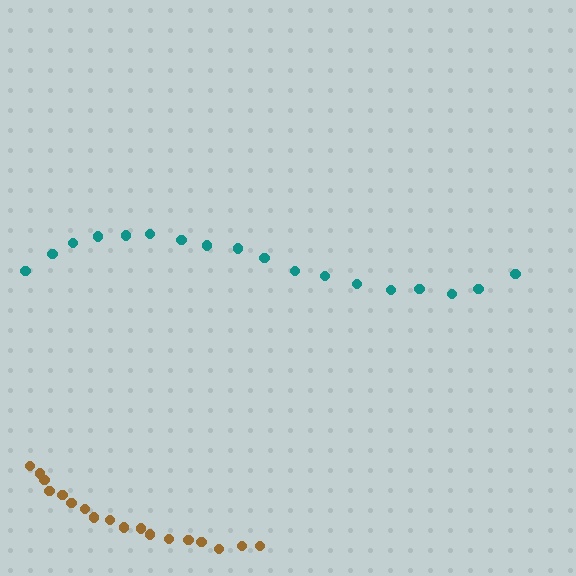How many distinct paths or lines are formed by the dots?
There are 2 distinct paths.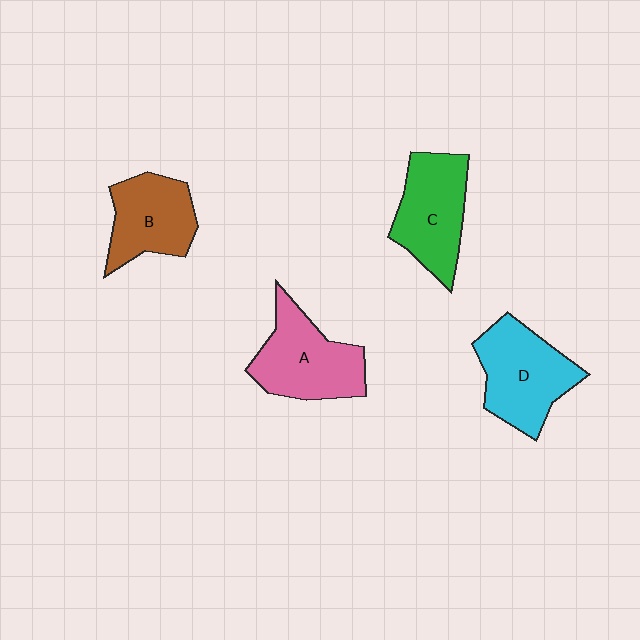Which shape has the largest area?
Shape D (cyan).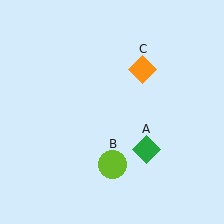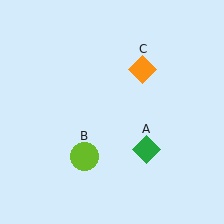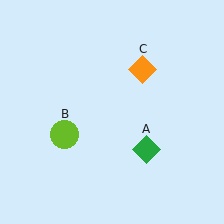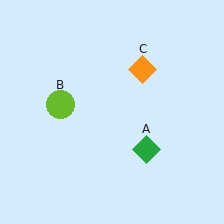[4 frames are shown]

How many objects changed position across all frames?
1 object changed position: lime circle (object B).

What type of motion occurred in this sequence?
The lime circle (object B) rotated clockwise around the center of the scene.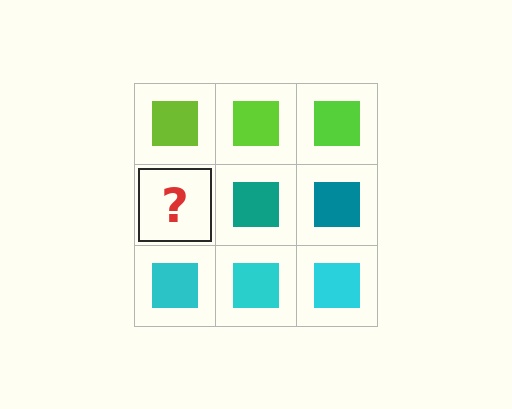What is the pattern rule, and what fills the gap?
The rule is that each row has a consistent color. The gap should be filled with a teal square.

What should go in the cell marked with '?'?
The missing cell should contain a teal square.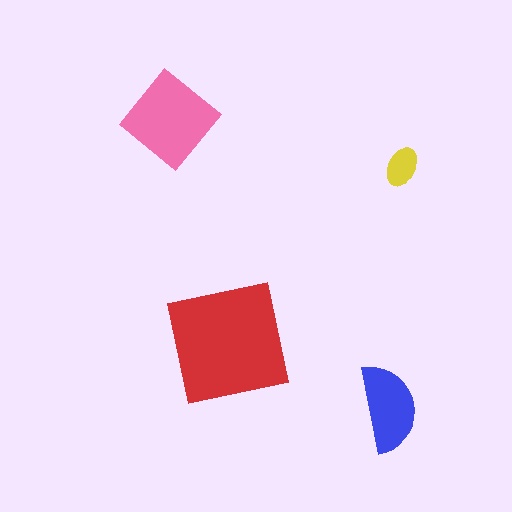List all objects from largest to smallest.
The red square, the pink diamond, the blue semicircle, the yellow ellipse.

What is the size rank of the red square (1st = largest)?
1st.